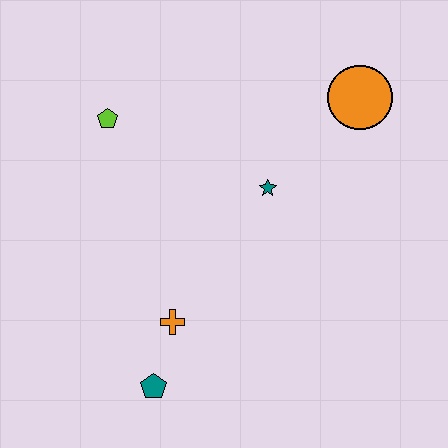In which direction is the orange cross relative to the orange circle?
The orange cross is below the orange circle.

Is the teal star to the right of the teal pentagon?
Yes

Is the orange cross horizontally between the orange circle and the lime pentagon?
Yes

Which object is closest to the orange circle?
The teal star is closest to the orange circle.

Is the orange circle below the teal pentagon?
No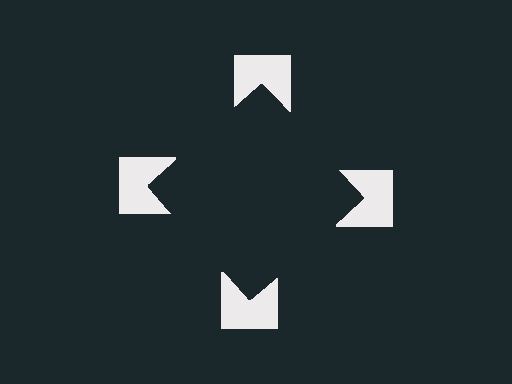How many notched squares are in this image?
There are 4 — one at each vertex of the illusory square.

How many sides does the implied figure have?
4 sides.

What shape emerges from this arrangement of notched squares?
An illusory square — its edges are inferred from the aligned wedge cuts in the notched squares, not physically drawn.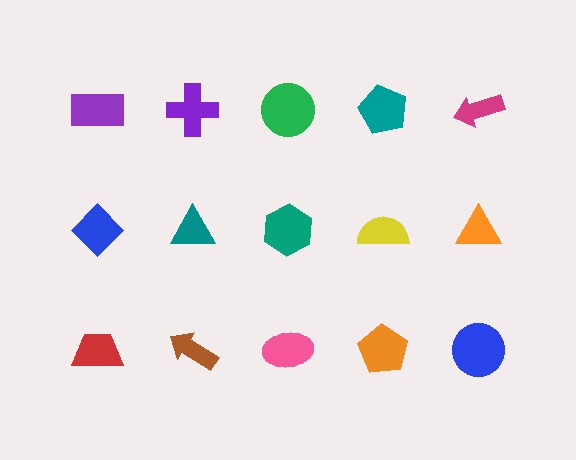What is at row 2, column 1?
A blue diamond.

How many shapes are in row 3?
5 shapes.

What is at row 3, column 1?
A red trapezoid.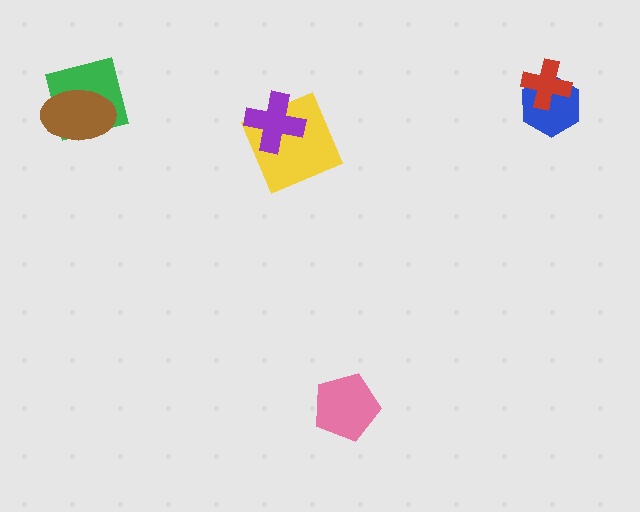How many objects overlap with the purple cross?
1 object overlaps with the purple cross.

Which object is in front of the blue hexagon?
The red cross is in front of the blue hexagon.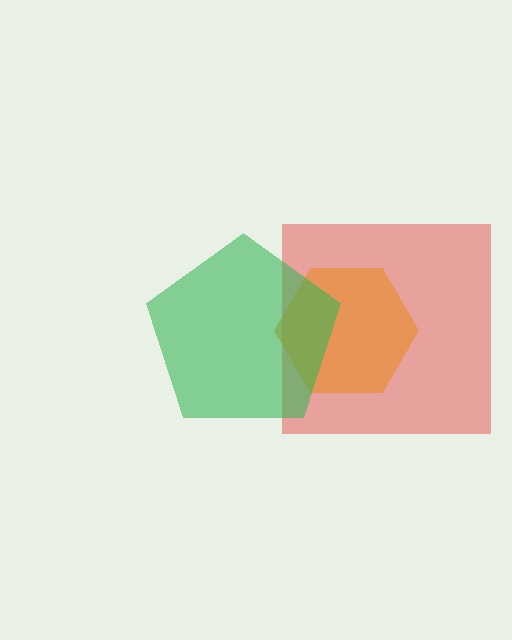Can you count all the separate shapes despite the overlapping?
Yes, there are 3 separate shapes.